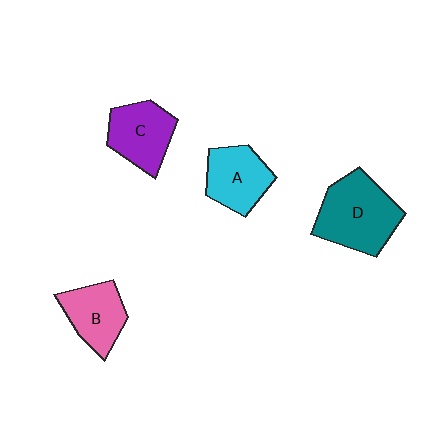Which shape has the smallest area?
Shape B (pink).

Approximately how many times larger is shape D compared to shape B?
Approximately 1.5 times.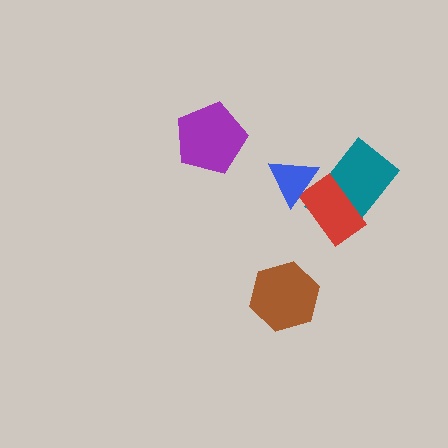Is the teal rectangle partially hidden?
Yes, it is partially covered by another shape.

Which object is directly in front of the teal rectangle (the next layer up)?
The red rectangle is directly in front of the teal rectangle.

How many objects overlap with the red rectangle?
2 objects overlap with the red rectangle.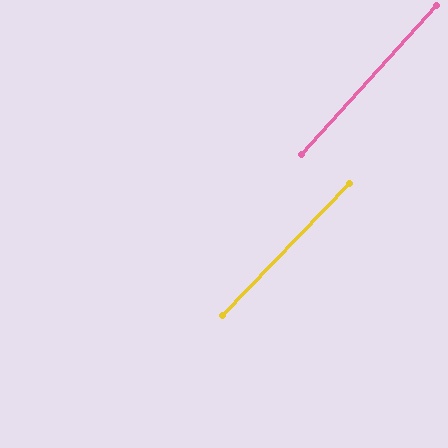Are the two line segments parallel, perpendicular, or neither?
Parallel — their directions differ by only 1.6°.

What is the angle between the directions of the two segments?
Approximately 2 degrees.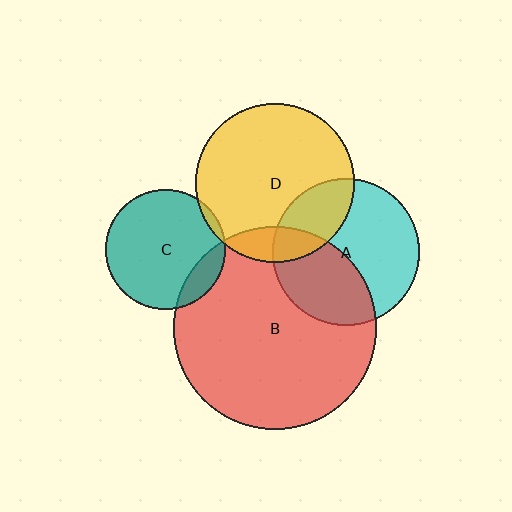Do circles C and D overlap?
Yes.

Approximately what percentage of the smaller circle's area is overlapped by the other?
Approximately 5%.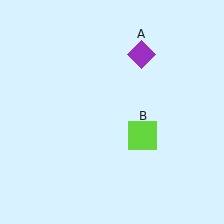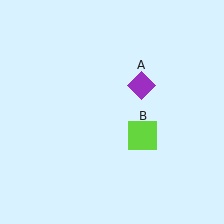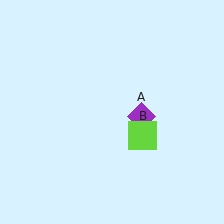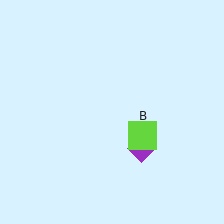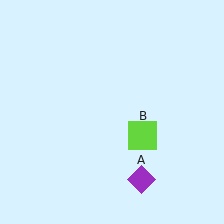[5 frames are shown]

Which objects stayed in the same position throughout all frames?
Lime square (object B) remained stationary.